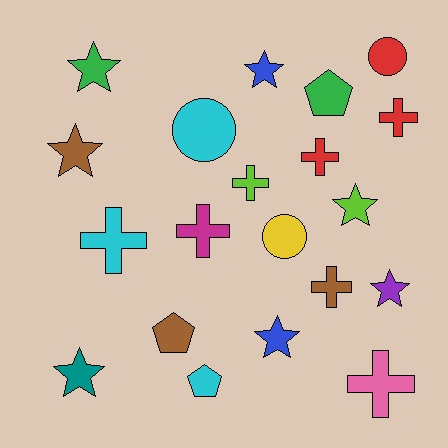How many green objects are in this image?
There are 2 green objects.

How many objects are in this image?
There are 20 objects.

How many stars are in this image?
There are 7 stars.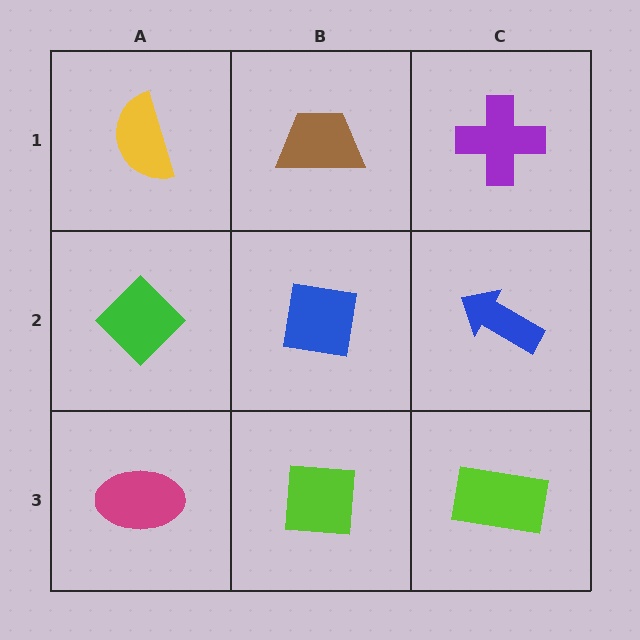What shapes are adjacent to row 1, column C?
A blue arrow (row 2, column C), a brown trapezoid (row 1, column B).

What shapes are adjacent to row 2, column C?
A purple cross (row 1, column C), a lime rectangle (row 3, column C), a blue square (row 2, column B).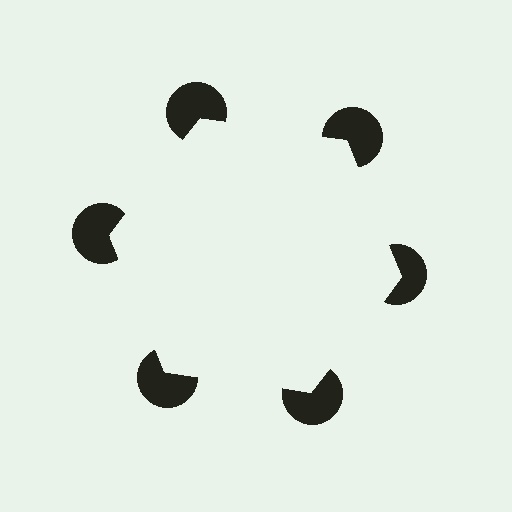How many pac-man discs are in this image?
There are 6 — one at each vertex of the illusory hexagon.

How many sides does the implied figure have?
6 sides.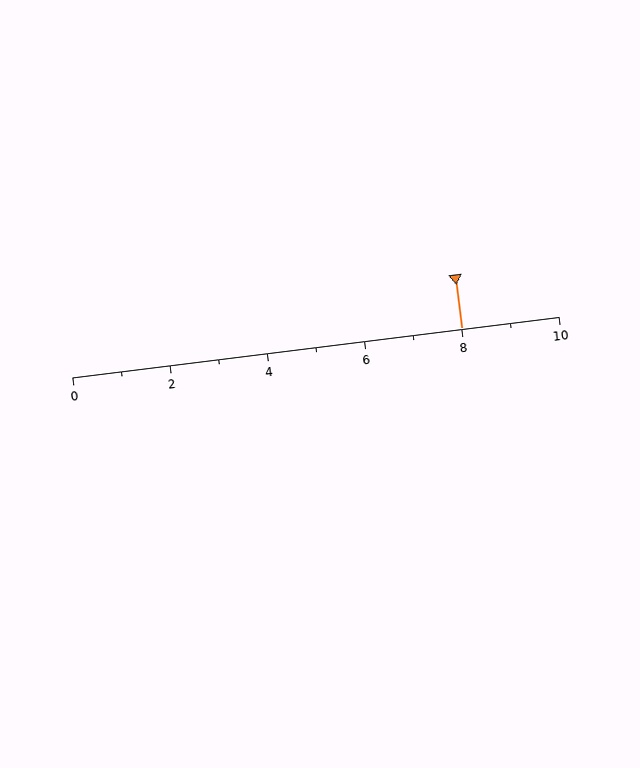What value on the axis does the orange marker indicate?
The marker indicates approximately 8.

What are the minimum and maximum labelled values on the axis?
The axis runs from 0 to 10.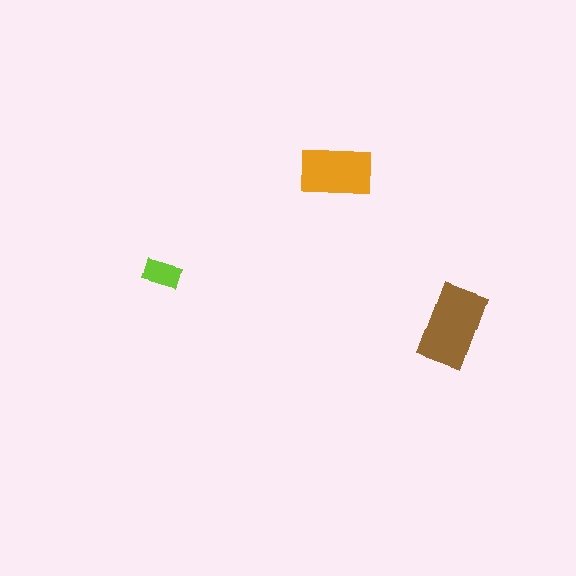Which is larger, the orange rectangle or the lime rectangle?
The orange one.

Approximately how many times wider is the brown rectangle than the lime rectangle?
About 2 times wider.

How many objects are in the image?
There are 3 objects in the image.